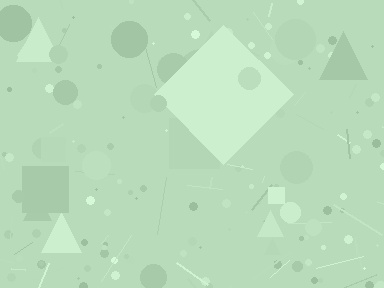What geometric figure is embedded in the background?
A diamond is embedded in the background.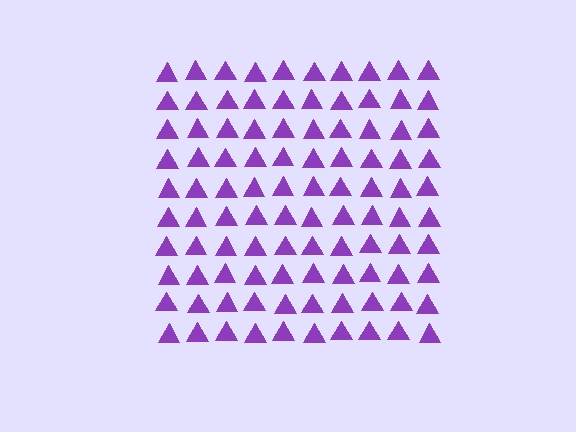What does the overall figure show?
The overall figure shows a square.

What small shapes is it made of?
It is made of small triangles.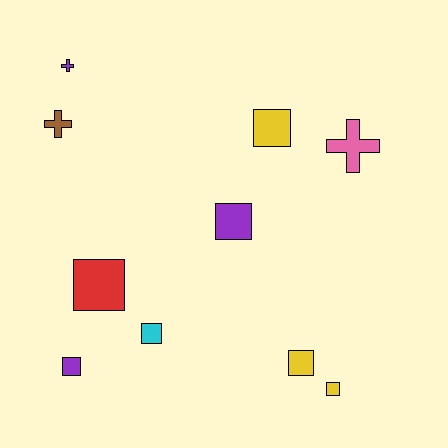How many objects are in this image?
There are 10 objects.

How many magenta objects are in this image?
There are no magenta objects.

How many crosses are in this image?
There are 3 crosses.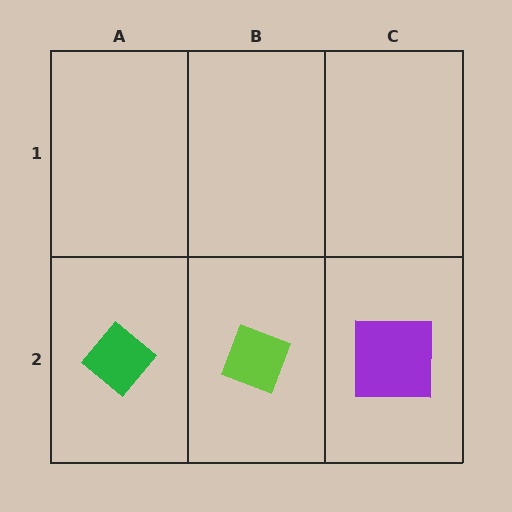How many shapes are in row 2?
3 shapes.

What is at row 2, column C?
A purple square.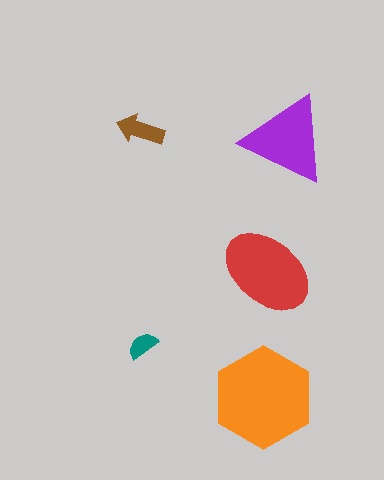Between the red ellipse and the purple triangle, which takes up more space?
The red ellipse.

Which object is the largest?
The orange hexagon.